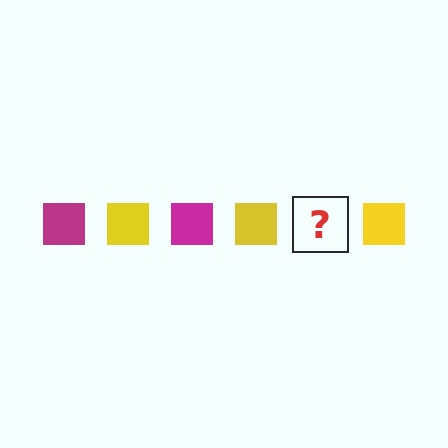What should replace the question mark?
The question mark should be replaced with a magenta square.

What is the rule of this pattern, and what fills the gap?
The rule is that the pattern cycles through magenta, yellow squares. The gap should be filled with a magenta square.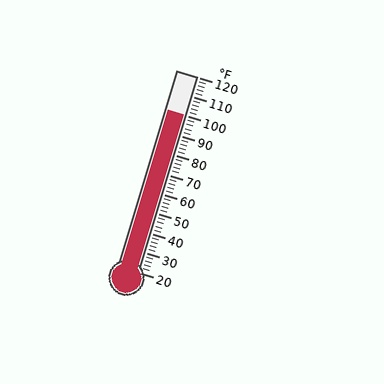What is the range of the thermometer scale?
The thermometer scale ranges from 20°F to 120°F.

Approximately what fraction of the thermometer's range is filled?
The thermometer is filled to approximately 80% of its range.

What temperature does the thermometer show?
The thermometer shows approximately 100°F.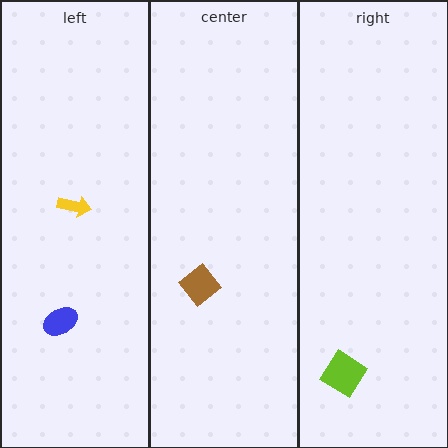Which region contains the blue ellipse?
The left region.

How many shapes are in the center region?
1.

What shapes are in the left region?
The yellow arrow, the blue ellipse.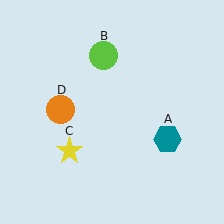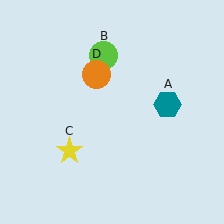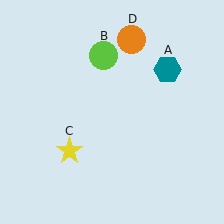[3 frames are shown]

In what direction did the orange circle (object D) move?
The orange circle (object D) moved up and to the right.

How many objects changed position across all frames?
2 objects changed position: teal hexagon (object A), orange circle (object D).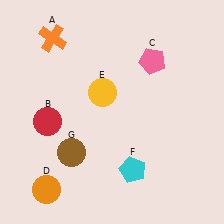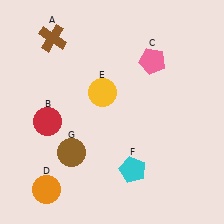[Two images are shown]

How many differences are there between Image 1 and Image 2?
There is 1 difference between the two images.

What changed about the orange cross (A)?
In Image 1, A is orange. In Image 2, it changed to brown.